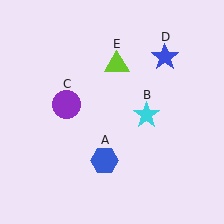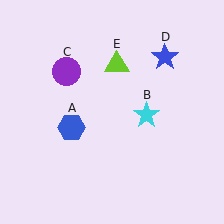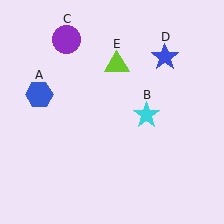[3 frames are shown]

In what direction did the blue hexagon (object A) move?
The blue hexagon (object A) moved up and to the left.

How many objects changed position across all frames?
2 objects changed position: blue hexagon (object A), purple circle (object C).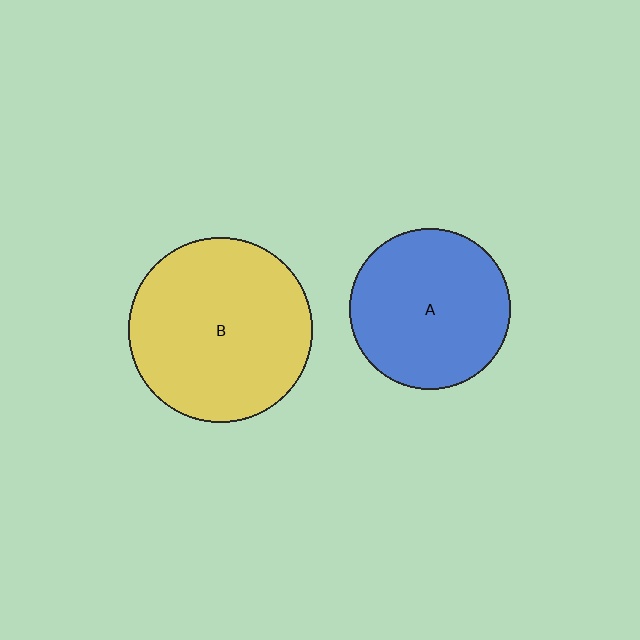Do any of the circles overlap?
No, none of the circles overlap.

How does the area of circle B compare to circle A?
Approximately 1.3 times.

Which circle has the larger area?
Circle B (yellow).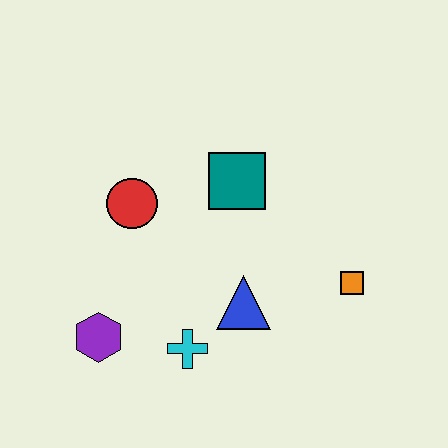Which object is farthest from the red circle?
The orange square is farthest from the red circle.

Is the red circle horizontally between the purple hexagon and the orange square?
Yes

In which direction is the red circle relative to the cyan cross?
The red circle is above the cyan cross.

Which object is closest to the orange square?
The blue triangle is closest to the orange square.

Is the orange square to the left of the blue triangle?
No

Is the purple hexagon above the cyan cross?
Yes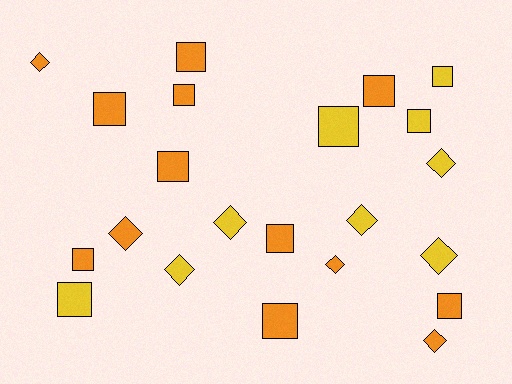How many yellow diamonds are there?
There are 5 yellow diamonds.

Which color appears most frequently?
Orange, with 13 objects.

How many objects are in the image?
There are 22 objects.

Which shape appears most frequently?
Square, with 13 objects.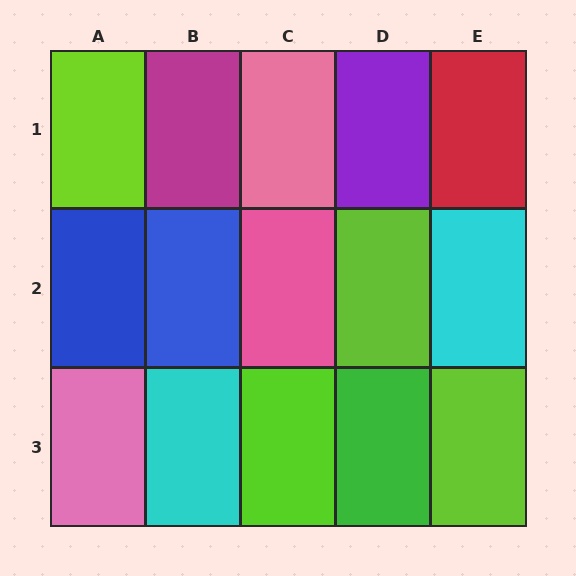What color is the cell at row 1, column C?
Pink.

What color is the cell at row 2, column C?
Pink.